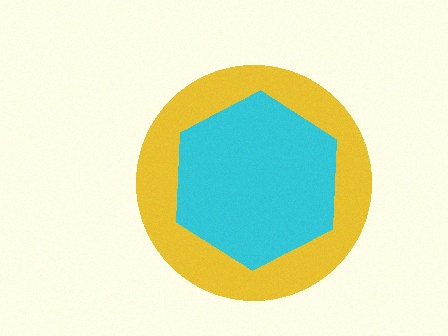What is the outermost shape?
The yellow circle.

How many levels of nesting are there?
2.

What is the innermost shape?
The cyan hexagon.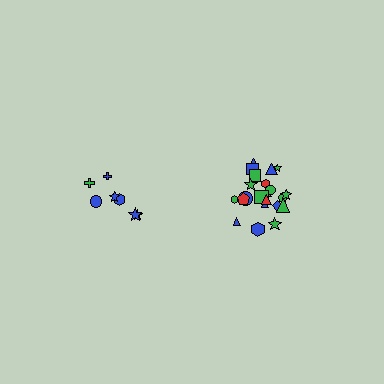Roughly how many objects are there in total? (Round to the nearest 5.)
Roughly 30 objects in total.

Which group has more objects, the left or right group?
The right group.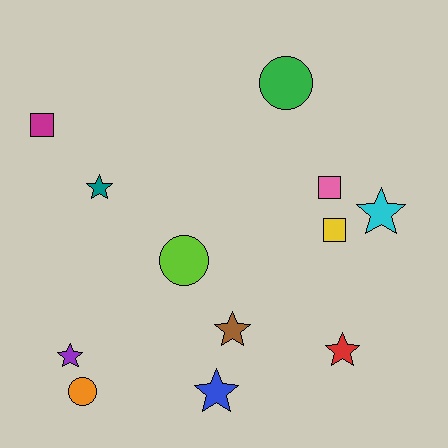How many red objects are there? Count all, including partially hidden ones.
There is 1 red object.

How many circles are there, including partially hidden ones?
There are 3 circles.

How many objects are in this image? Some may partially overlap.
There are 12 objects.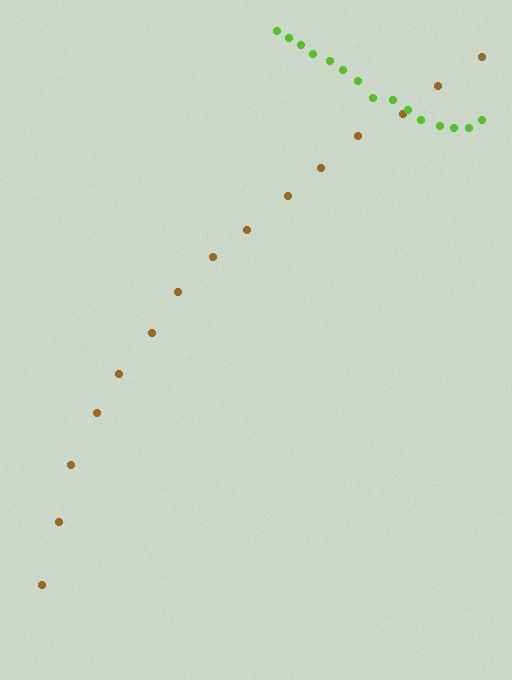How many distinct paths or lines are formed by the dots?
There are 2 distinct paths.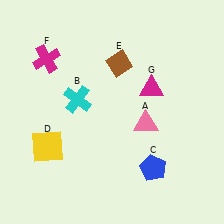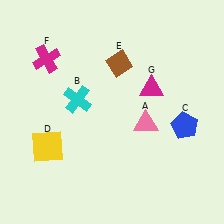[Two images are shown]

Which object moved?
The blue pentagon (C) moved up.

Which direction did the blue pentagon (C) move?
The blue pentagon (C) moved up.